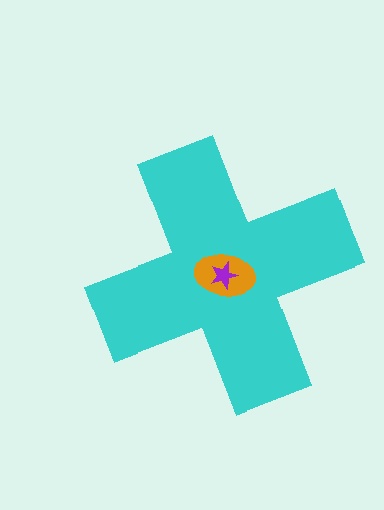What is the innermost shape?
The purple star.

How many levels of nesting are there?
3.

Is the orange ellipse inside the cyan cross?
Yes.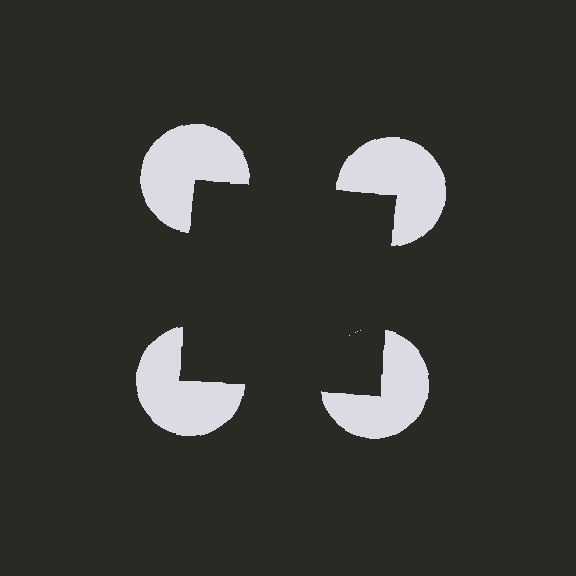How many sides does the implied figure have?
4 sides.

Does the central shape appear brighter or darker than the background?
It typically appears slightly darker than the background, even though no actual brightness change is drawn.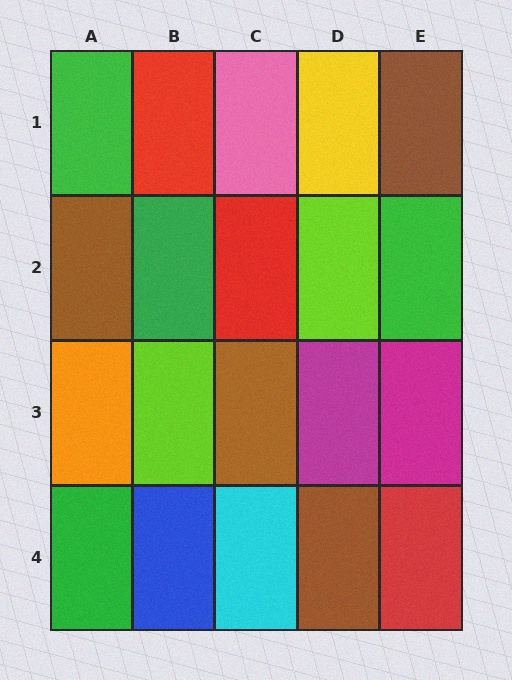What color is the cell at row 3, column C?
Brown.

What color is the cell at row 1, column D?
Yellow.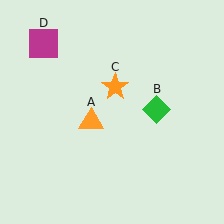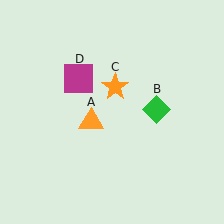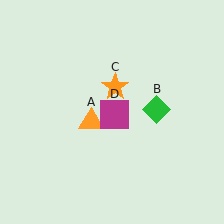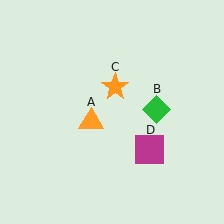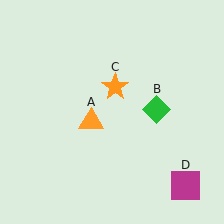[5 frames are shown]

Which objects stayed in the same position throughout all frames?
Orange triangle (object A) and green diamond (object B) and orange star (object C) remained stationary.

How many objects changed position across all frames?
1 object changed position: magenta square (object D).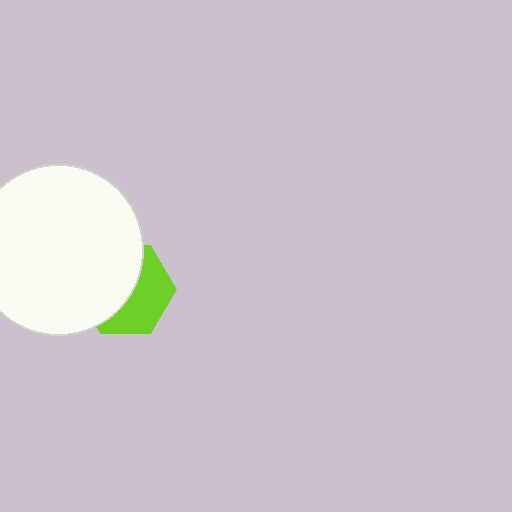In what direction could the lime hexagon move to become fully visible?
The lime hexagon could move right. That would shift it out from behind the white circle entirely.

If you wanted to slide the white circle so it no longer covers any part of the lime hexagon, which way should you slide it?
Slide it left — that is the most direct way to separate the two shapes.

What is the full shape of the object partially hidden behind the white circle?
The partially hidden object is a lime hexagon.